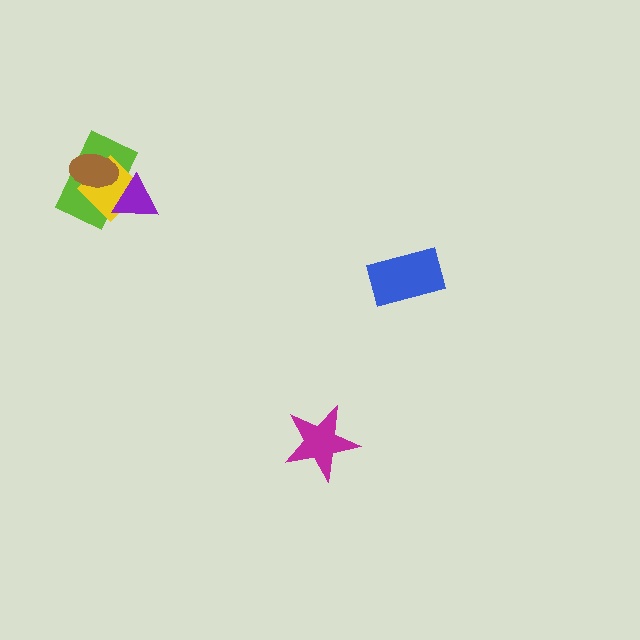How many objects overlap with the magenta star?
0 objects overlap with the magenta star.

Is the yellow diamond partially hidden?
Yes, it is partially covered by another shape.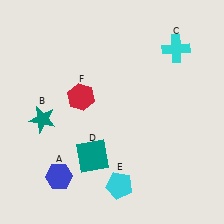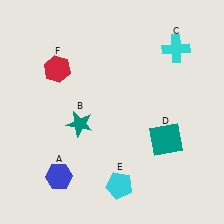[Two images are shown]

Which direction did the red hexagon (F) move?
The red hexagon (F) moved up.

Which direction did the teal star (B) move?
The teal star (B) moved right.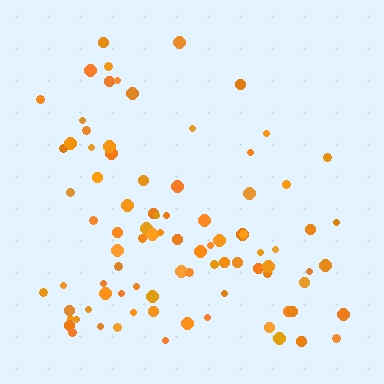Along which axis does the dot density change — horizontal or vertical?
Vertical.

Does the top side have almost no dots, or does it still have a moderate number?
Still a moderate number, just noticeably fewer than the bottom.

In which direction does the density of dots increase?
From top to bottom, with the bottom side densest.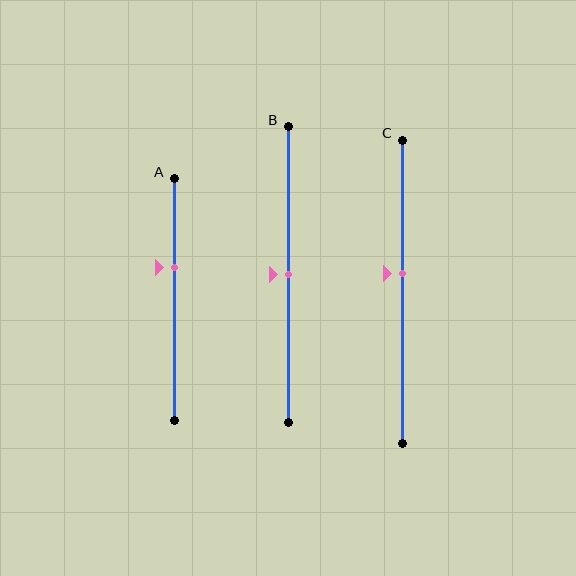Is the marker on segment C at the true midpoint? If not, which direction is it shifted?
No, the marker on segment C is shifted upward by about 6% of the segment length.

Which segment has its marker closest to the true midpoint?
Segment B has its marker closest to the true midpoint.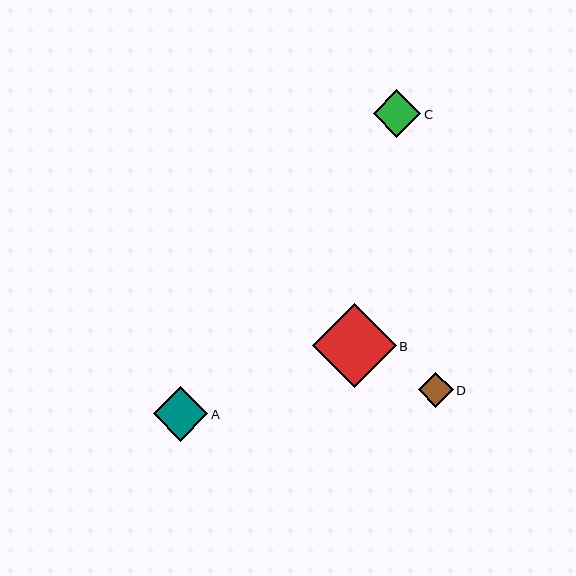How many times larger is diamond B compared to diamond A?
Diamond B is approximately 1.5 times the size of diamond A.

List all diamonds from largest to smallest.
From largest to smallest: B, A, C, D.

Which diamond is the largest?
Diamond B is the largest with a size of approximately 83 pixels.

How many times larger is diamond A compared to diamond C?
Diamond A is approximately 1.1 times the size of diamond C.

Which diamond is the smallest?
Diamond D is the smallest with a size of approximately 35 pixels.